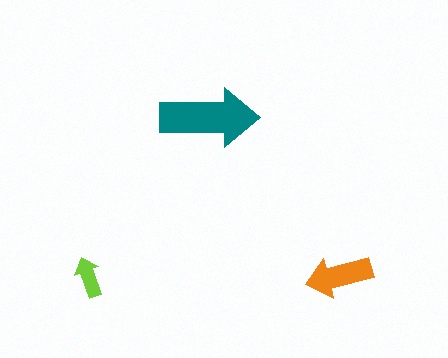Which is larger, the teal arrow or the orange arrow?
The teal one.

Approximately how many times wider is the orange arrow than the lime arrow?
About 1.5 times wider.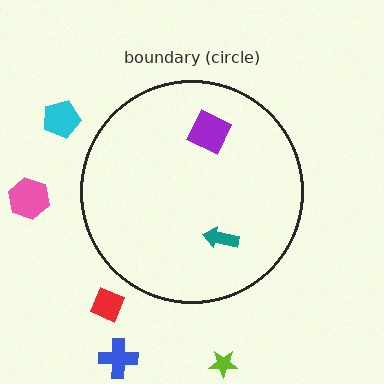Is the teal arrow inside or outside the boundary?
Inside.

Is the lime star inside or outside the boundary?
Outside.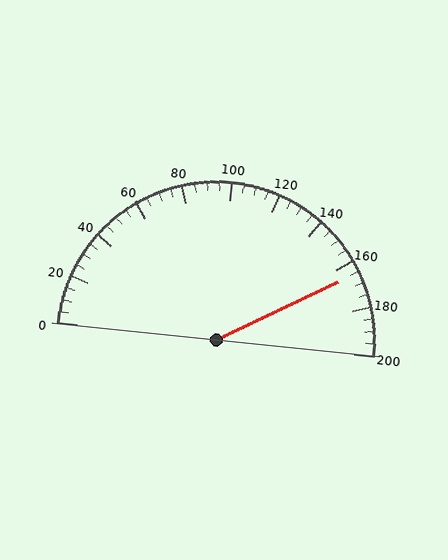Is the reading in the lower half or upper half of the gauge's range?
The reading is in the upper half of the range (0 to 200).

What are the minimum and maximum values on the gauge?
The gauge ranges from 0 to 200.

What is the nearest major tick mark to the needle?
The nearest major tick mark is 160.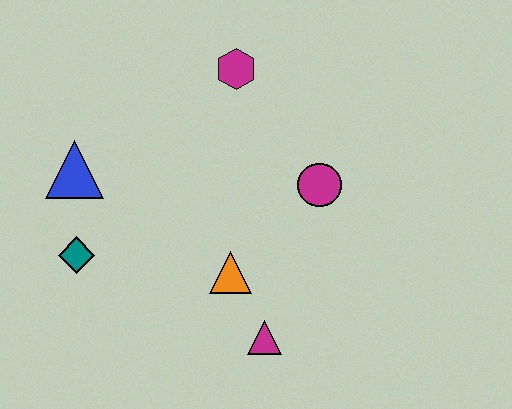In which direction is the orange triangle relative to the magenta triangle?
The orange triangle is above the magenta triangle.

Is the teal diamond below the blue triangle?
Yes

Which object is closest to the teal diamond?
The blue triangle is closest to the teal diamond.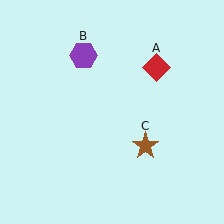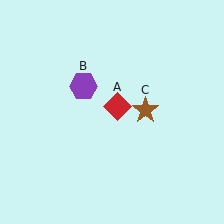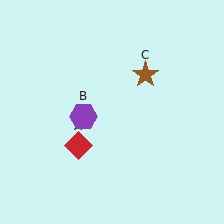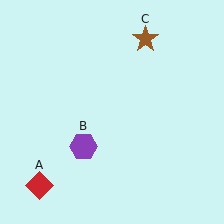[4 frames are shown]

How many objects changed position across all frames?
3 objects changed position: red diamond (object A), purple hexagon (object B), brown star (object C).